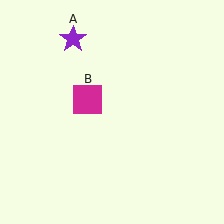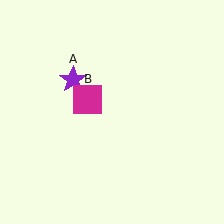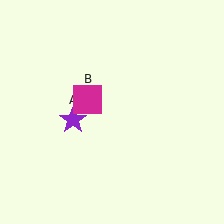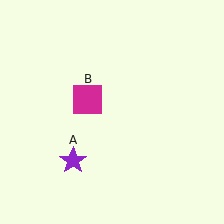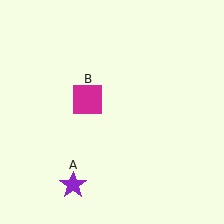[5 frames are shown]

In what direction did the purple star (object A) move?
The purple star (object A) moved down.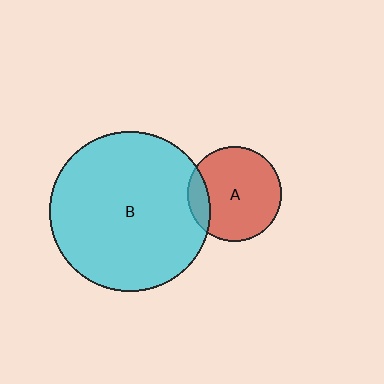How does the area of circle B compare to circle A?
Approximately 2.9 times.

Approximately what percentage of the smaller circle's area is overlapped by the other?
Approximately 15%.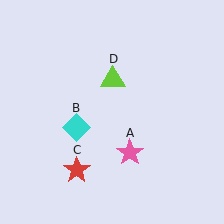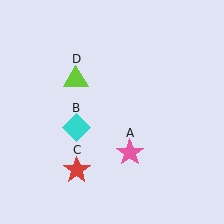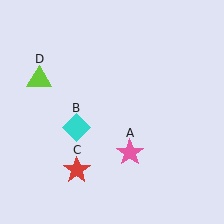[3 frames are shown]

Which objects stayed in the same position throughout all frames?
Pink star (object A) and cyan diamond (object B) and red star (object C) remained stationary.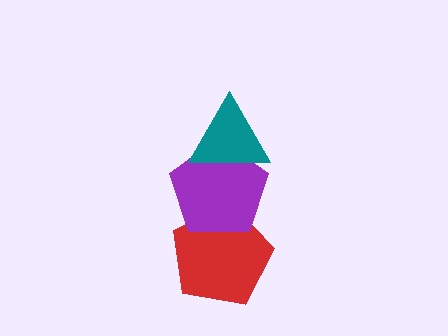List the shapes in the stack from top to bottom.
From top to bottom: the teal triangle, the purple pentagon, the red pentagon.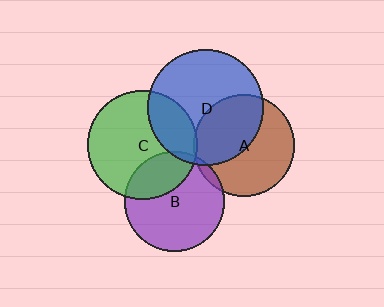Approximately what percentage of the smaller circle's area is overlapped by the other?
Approximately 5%.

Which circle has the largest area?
Circle D (blue).